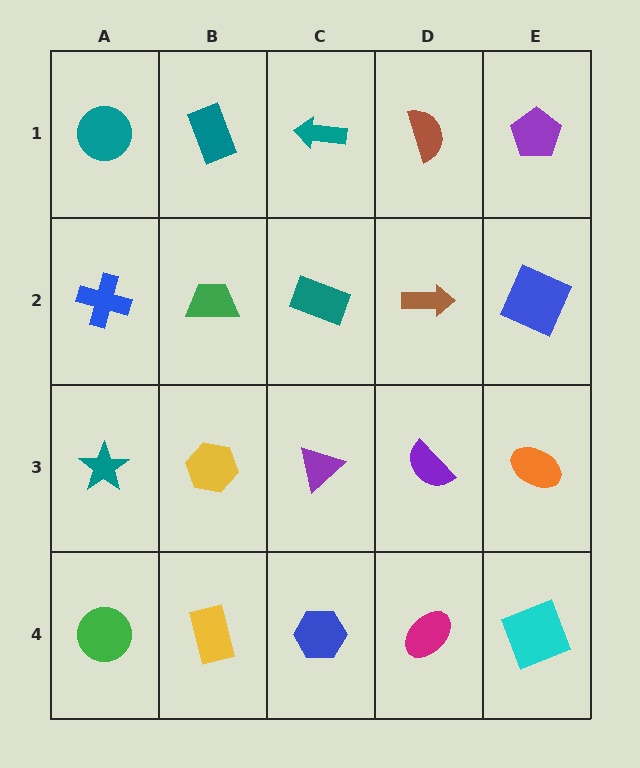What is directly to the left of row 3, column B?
A teal star.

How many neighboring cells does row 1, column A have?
2.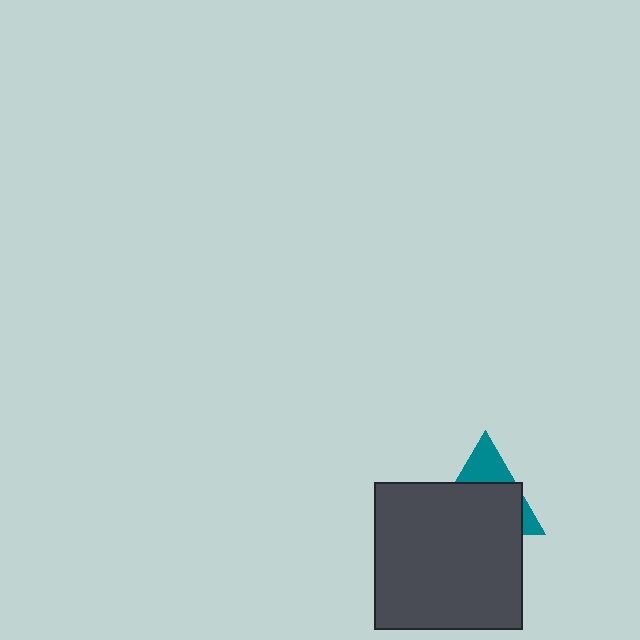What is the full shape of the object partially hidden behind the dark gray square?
The partially hidden object is a teal triangle.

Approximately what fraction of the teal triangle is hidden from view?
Roughly 69% of the teal triangle is hidden behind the dark gray square.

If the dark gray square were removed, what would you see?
You would see the complete teal triangle.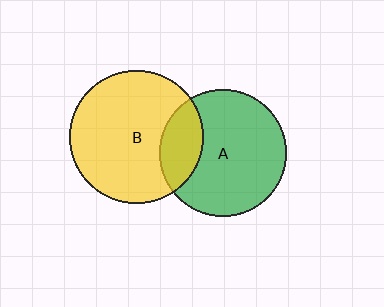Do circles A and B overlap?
Yes.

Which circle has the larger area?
Circle B (yellow).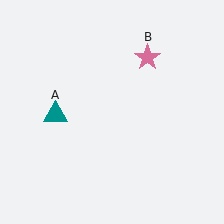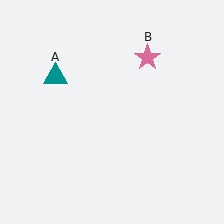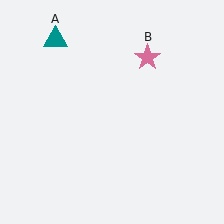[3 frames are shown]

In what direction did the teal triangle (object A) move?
The teal triangle (object A) moved up.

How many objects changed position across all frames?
1 object changed position: teal triangle (object A).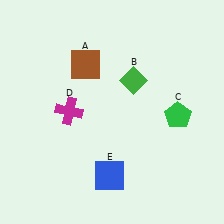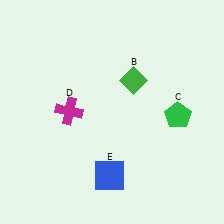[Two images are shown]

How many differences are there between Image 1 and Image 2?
There is 1 difference between the two images.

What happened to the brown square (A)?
The brown square (A) was removed in Image 2. It was in the top-left area of Image 1.